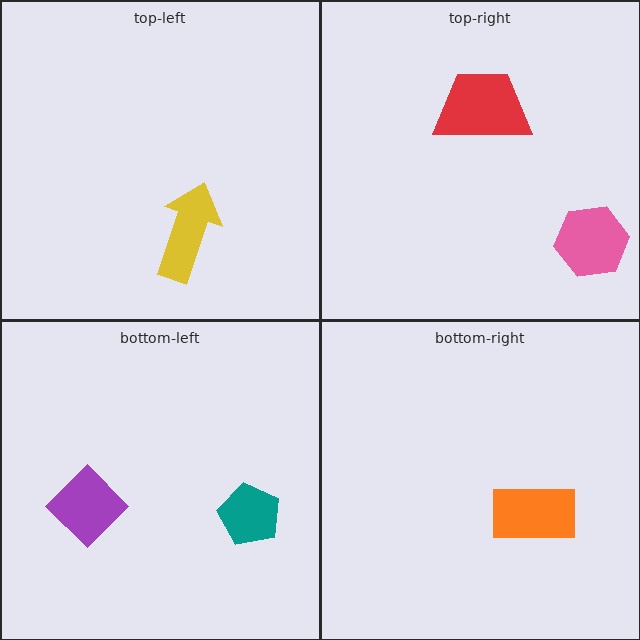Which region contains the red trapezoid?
The top-right region.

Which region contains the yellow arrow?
The top-left region.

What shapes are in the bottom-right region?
The orange rectangle.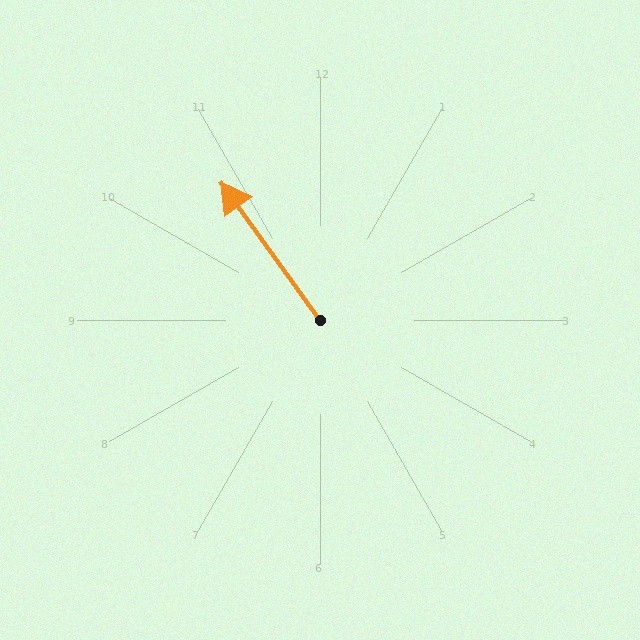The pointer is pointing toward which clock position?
Roughly 11 o'clock.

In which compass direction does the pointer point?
Northwest.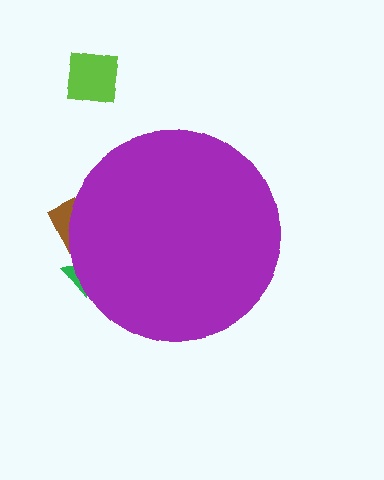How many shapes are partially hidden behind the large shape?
2 shapes are partially hidden.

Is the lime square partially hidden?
No, the lime square is fully visible.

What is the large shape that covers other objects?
A purple circle.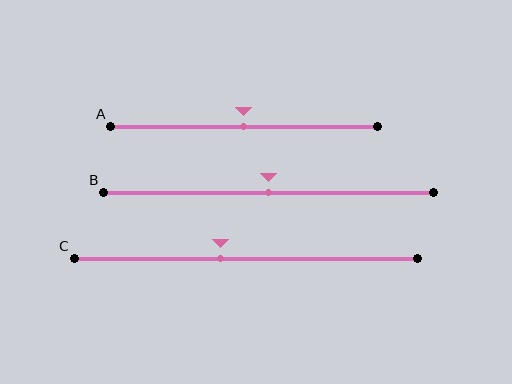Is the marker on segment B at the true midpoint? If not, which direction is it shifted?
Yes, the marker on segment B is at the true midpoint.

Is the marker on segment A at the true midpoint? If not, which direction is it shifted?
Yes, the marker on segment A is at the true midpoint.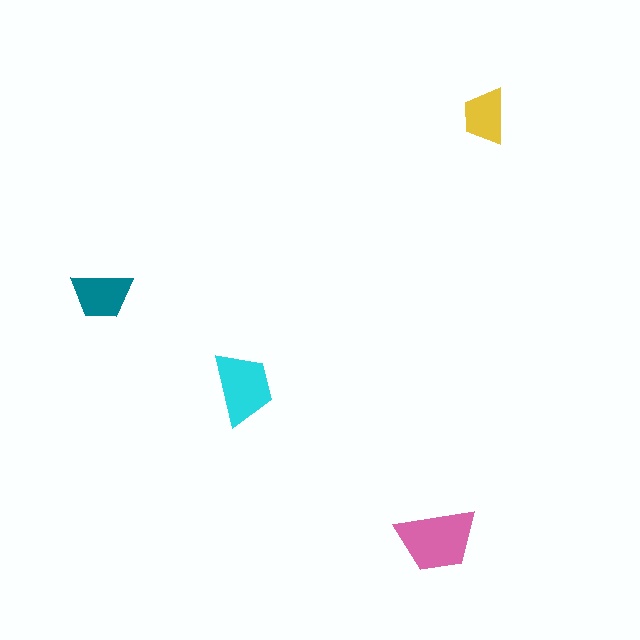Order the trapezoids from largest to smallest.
the pink one, the cyan one, the teal one, the yellow one.